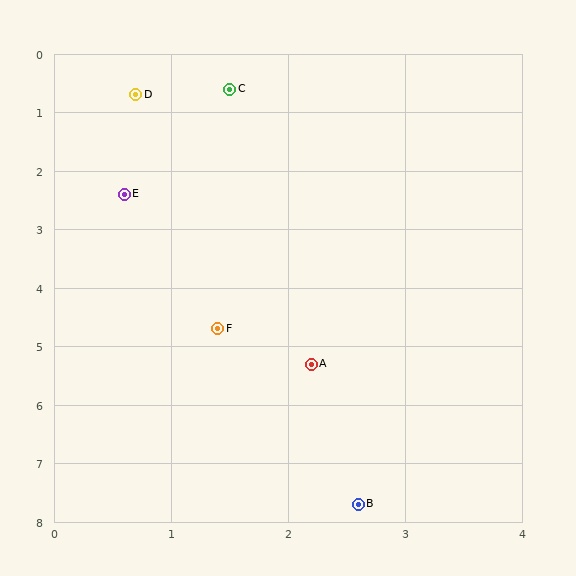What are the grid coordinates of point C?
Point C is at approximately (1.5, 0.6).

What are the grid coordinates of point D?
Point D is at approximately (0.7, 0.7).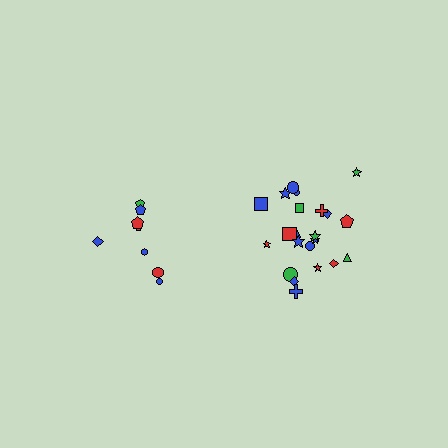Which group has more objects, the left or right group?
The right group.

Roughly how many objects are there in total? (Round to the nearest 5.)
Roughly 30 objects in total.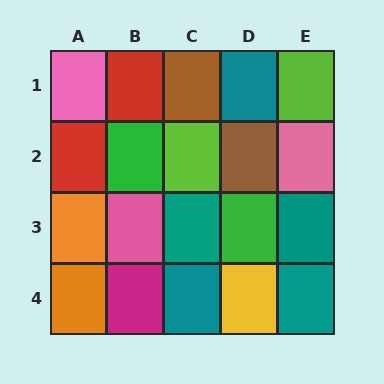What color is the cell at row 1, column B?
Red.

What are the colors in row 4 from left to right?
Orange, magenta, teal, yellow, teal.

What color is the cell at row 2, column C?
Lime.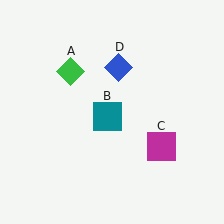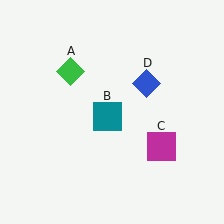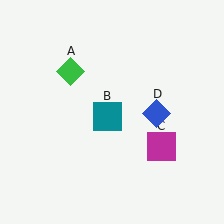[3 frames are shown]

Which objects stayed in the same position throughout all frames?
Green diamond (object A) and teal square (object B) and magenta square (object C) remained stationary.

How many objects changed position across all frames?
1 object changed position: blue diamond (object D).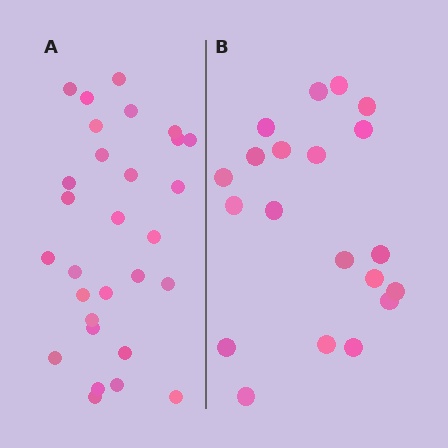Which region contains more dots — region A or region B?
Region A (the left region) has more dots.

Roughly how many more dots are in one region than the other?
Region A has roughly 8 or so more dots than region B.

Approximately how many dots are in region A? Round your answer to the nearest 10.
About 30 dots. (The exact count is 29, which rounds to 30.)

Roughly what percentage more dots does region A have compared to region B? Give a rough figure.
About 45% more.